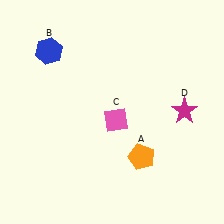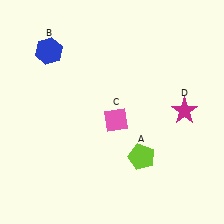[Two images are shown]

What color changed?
The pentagon (A) changed from orange in Image 1 to lime in Image 2.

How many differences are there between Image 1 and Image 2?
There is 1 difference between the two images.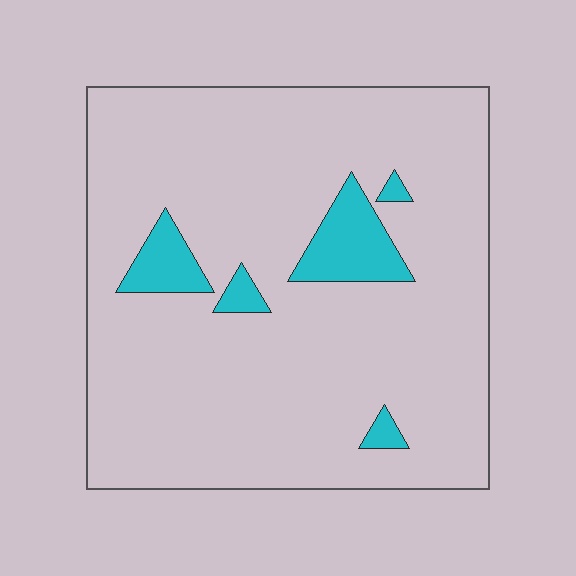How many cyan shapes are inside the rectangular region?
5.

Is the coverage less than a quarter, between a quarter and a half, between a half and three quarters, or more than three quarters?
Less than a quarter.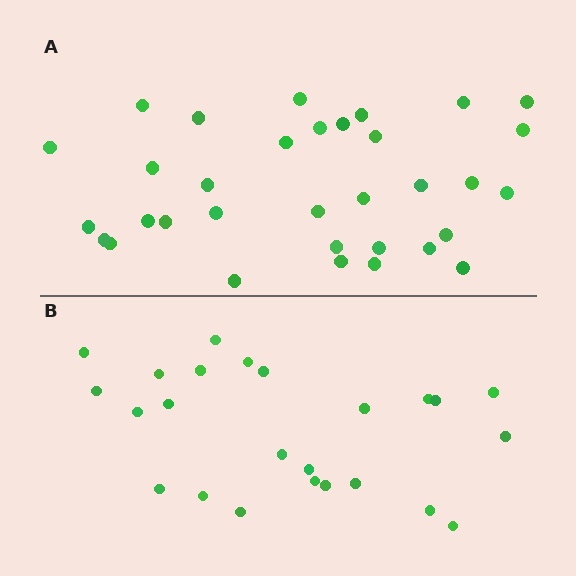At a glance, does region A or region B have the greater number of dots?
Region A (the top region) has more dots.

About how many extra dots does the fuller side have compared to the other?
Region A has roughly 8 or so more dots than region B.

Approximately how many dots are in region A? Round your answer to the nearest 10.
About 30 dots. (The exact count is 33, which rounds to 30.)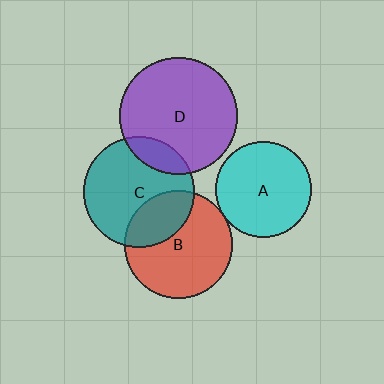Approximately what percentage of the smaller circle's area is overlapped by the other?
Approximately 30%.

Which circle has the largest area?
Circle D (purple).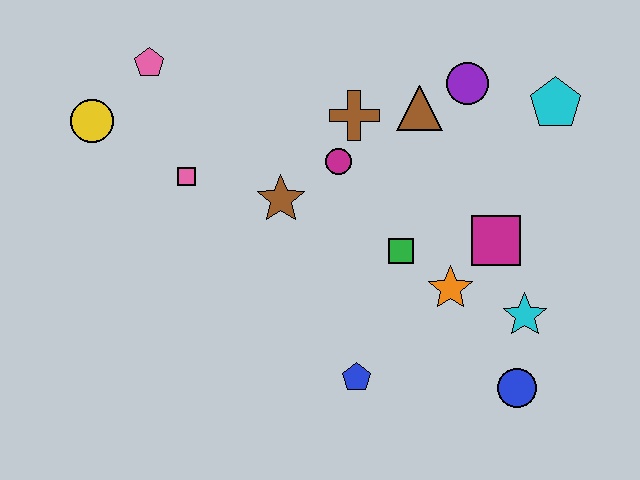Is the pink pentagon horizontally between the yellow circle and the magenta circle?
Yes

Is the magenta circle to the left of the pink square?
No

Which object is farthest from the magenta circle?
The blue circle is farthest from the magenta circle.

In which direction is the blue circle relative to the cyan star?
The blue circle is below the cyan star.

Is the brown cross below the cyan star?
No